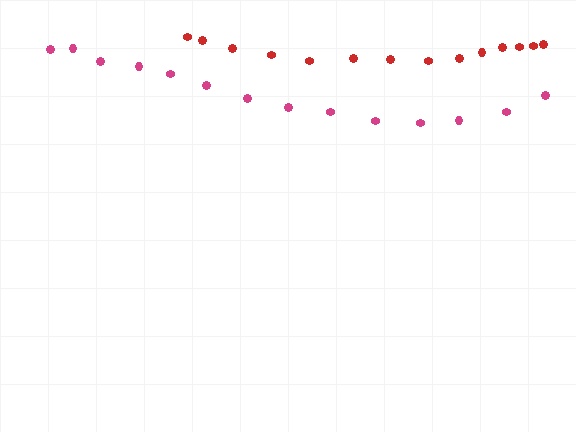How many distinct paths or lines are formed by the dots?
There are 2 distinct paths.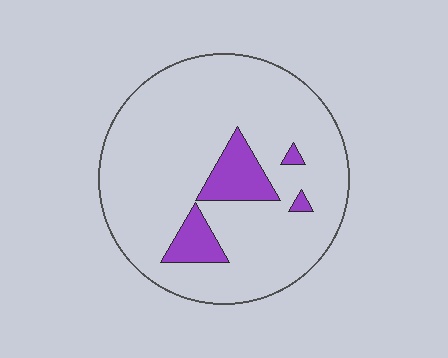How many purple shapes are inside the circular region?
4.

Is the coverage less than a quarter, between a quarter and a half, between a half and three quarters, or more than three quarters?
Less than a quarter.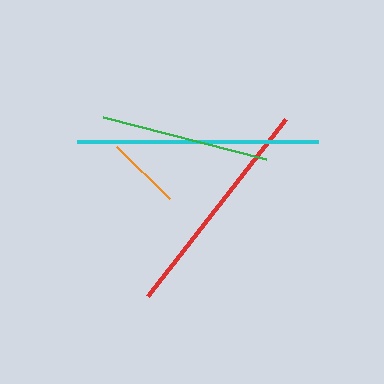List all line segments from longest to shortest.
From longest to shortest: cyan, red, green, orange.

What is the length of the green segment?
The green segment is approximately 169 pixels long.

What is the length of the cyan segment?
The cyan segment is approximately 241 pixels long.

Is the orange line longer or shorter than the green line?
The green line is longer than the orange line.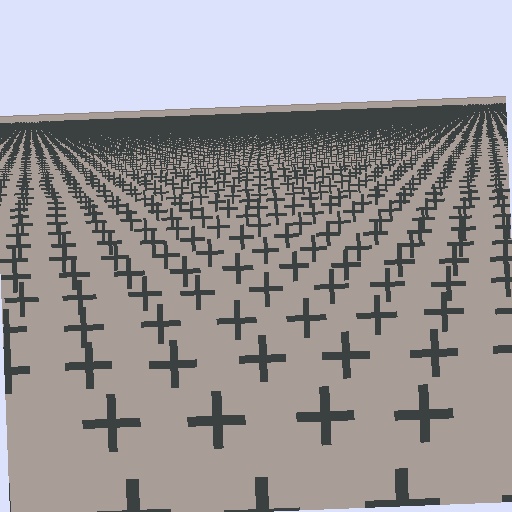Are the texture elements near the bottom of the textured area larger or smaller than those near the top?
Larger. Near the bottom, elements are closer to the viewer and appear at a bigger on-screen size.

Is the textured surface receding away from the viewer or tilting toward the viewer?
The surface is receding away from the viewer. Texture elements get smaller and denser toward the top.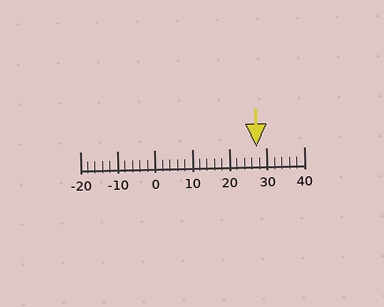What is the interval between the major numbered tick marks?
The major tick marks are spaced 10 units apart.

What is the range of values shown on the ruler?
The ruler shows values from -20 to 40.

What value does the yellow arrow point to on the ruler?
The yellow arrow points to approximately 27.